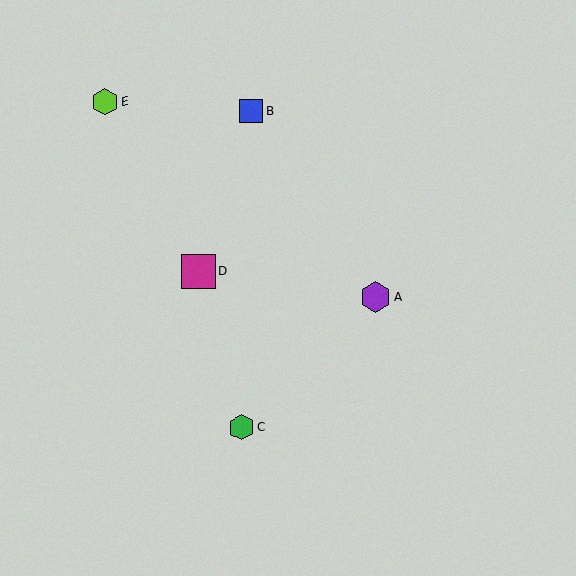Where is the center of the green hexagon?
The center of the green hexagon is at (242, 427).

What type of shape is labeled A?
Shape A is a purple hexagon.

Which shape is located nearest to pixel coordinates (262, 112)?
The blue square (labeled B) at (252, 111) is nearest to that location.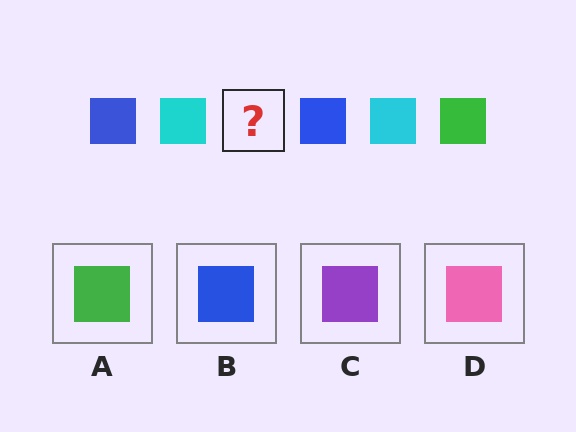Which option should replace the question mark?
Option A.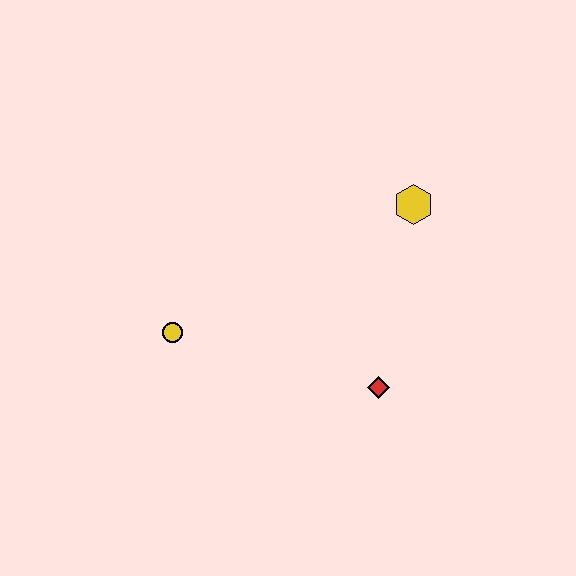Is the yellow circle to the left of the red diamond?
Yes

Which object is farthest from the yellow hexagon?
The yellow circle is farthest from the yellow hexagon.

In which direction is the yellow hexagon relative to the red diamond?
The yellow hexagon is above the red diamond.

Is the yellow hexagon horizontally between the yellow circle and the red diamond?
No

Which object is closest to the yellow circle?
The red diamond is closest to the yellow circle.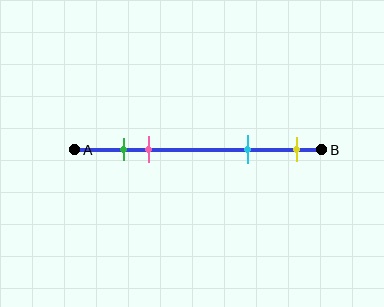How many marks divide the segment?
There are 4 marks dividing the segment.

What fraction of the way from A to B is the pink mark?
The pink mark is approximately 30% (0.3) of the way from A to B.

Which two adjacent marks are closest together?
The green and pink marks are the closest adjacent pair.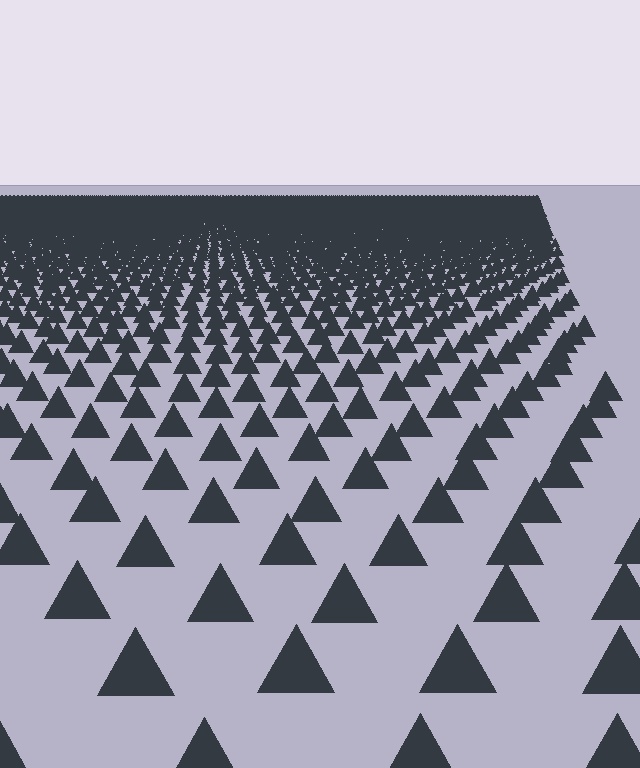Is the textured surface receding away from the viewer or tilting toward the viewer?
The surface is receding away from the viewer. Texture elements get smaller and denser toward the top.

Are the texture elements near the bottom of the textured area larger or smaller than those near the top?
Larger. Near the bottom, elements are closer to the viewer and appear at a bigger on-screen size.